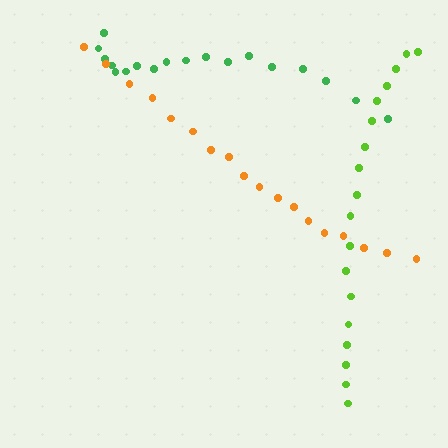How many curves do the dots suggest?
There are 3 distinct paths.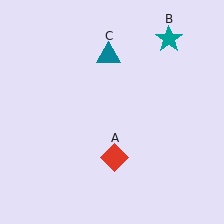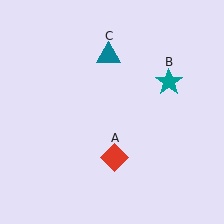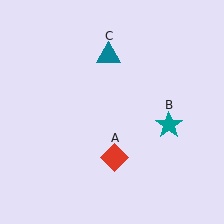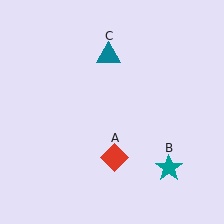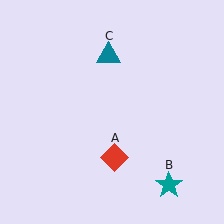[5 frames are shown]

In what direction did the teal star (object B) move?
The teal star (object B) moved down.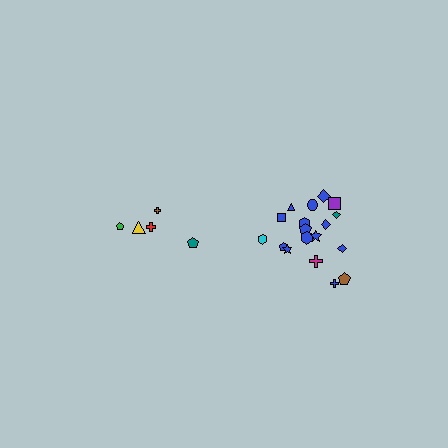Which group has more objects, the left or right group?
The right group.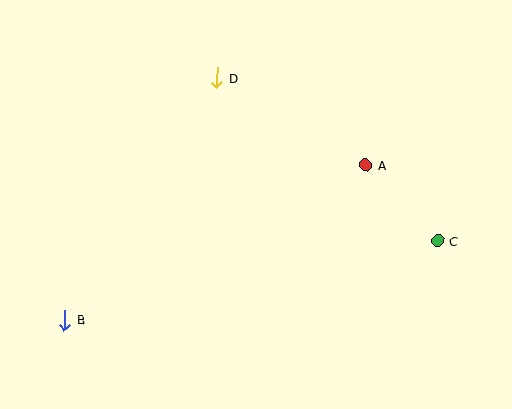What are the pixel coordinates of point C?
Point C is at (438, 241).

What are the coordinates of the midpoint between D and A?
The midpoint between D and A is at (291, 122).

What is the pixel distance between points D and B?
The distance between D and B is 286 pixels.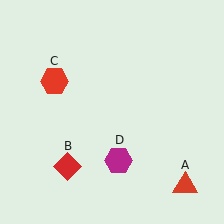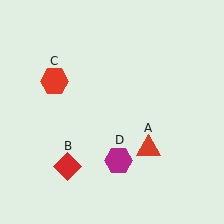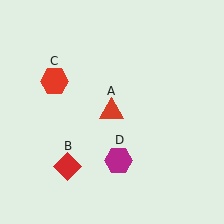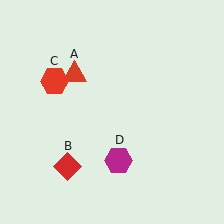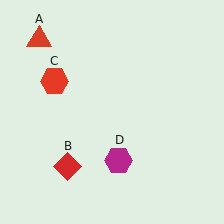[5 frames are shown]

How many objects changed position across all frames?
1 object changed position: red triangle (object A).